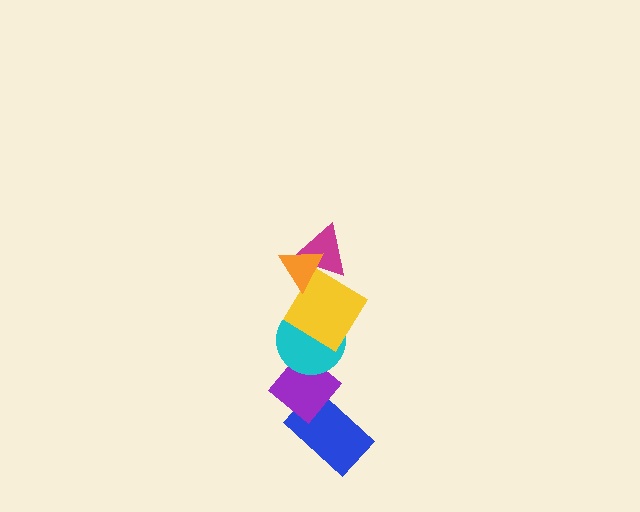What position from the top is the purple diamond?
The purple diamond is 5th from the top.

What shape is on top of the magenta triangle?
The orange triangle is on top of the magenta triangle.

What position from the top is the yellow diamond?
The yellow diamond is 3rd from the top.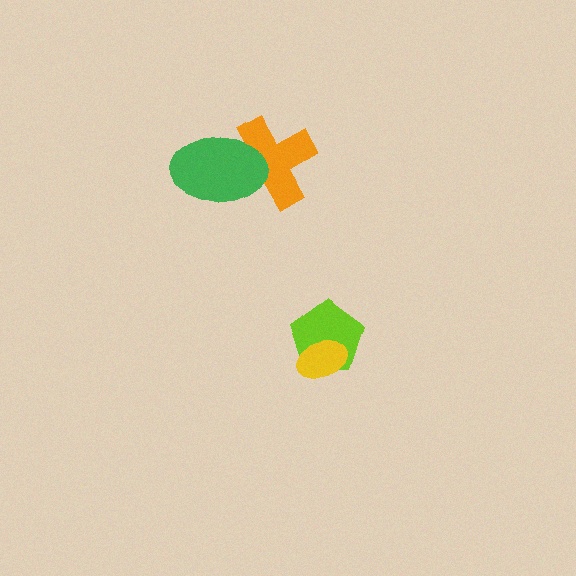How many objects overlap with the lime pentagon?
1 object overlaps with the lime pentagon.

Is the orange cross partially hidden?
Yes, it is partially covered by another shape.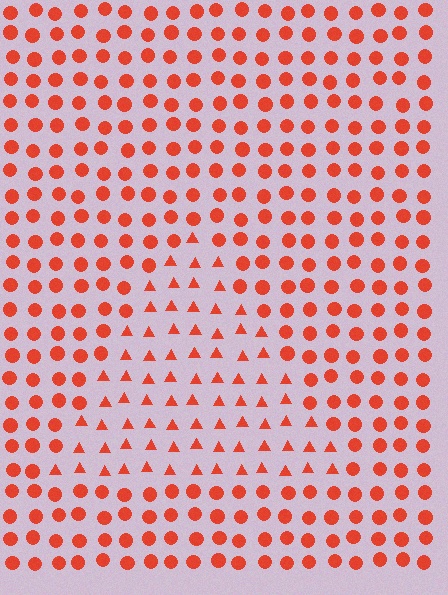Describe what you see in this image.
The image is filled with small red elements arranged in a uniform grid. A triangle-shaped region contains triangles, while the surrounding area contains circles. The boundary is defined purely by the change in element shape.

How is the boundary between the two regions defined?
The boundary is defined by a change in element shape: triangles inside vs. circles outside. All elements share the same color and spacing.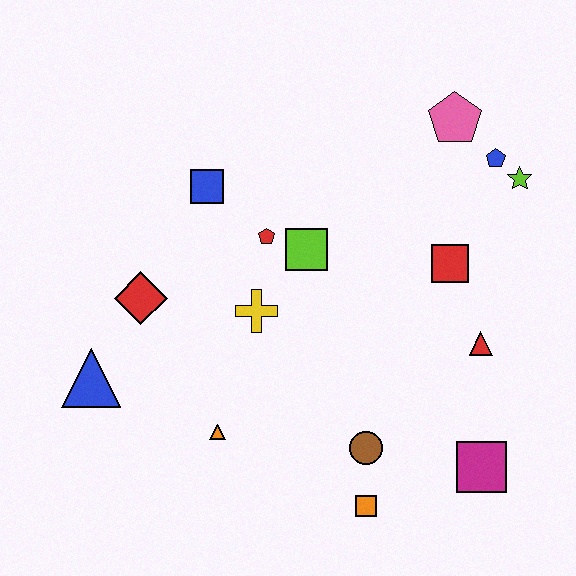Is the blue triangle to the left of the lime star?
Yes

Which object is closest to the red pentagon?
The lime square is closest to the red pentagon.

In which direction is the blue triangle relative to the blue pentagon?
The blue triangle is to the left of the blue pentagon.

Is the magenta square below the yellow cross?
Yes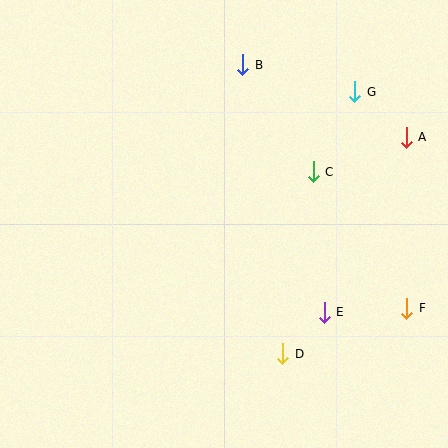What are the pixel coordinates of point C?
Point C is at (313, 172).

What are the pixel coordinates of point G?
Point G is at (355, 92).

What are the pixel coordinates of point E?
Point E is at (324, 312).